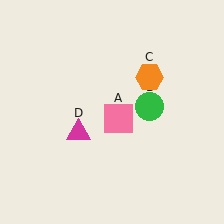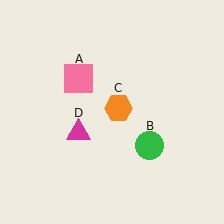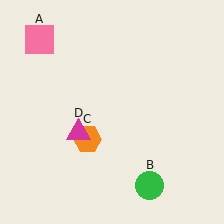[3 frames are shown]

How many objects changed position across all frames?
3 objects changed position: pink square (object A), green circle (object B), orange hexagon (object C).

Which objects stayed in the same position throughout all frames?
Magenta triangle (object D) remained stationary.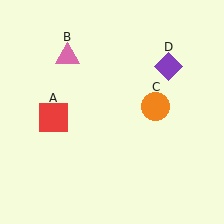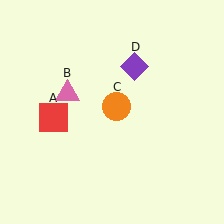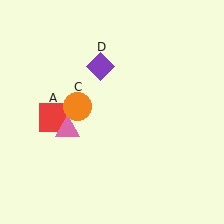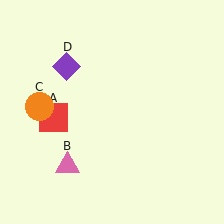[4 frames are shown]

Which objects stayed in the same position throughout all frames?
Red square (object A) remained stationary.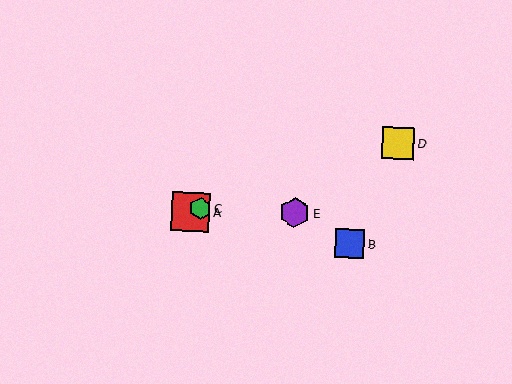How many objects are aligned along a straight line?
3 objects (A, C, D) are aligned along a straight line.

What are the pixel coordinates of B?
Object B is at (350, 244).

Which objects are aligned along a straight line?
Objects A, C, D are aligned along a straight line.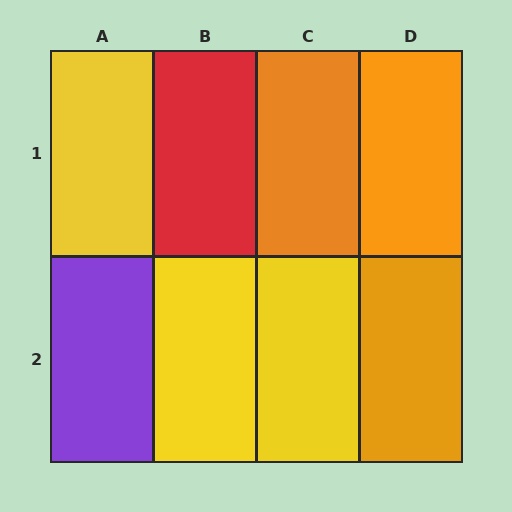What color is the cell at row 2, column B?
Yellow.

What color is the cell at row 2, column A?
Purple.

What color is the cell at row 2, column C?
Yellow.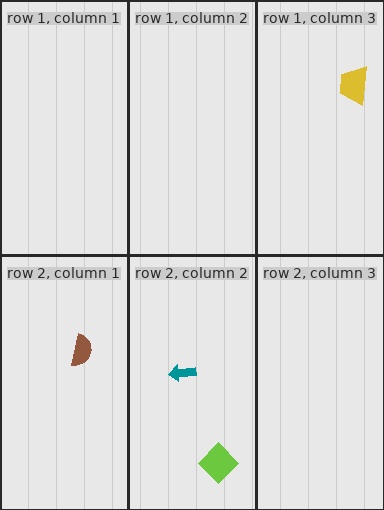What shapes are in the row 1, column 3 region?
The yellow trapezoid.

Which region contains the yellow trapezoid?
The row 1, column 3 region.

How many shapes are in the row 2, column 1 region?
1.